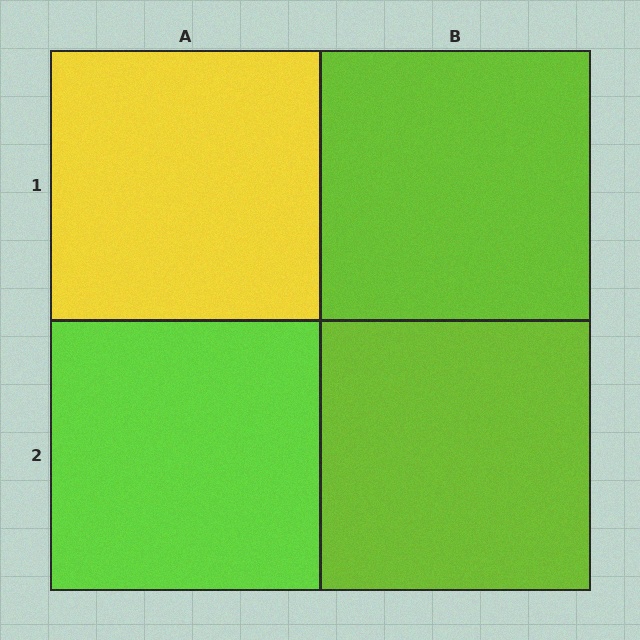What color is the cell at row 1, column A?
Yellow.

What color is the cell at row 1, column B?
Lime.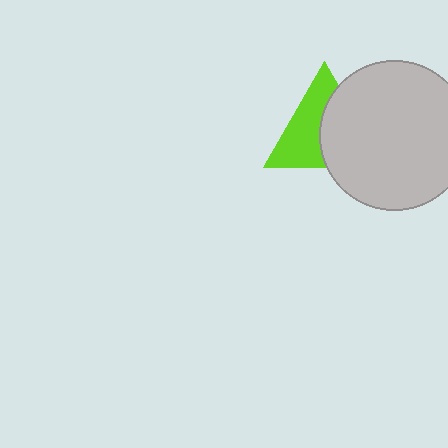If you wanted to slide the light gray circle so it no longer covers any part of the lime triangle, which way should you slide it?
Slide it right — that is the most direct way to separate the two shapes.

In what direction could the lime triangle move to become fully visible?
The lime triangle could move left. That would shift it out from behind the light gray circle entirely.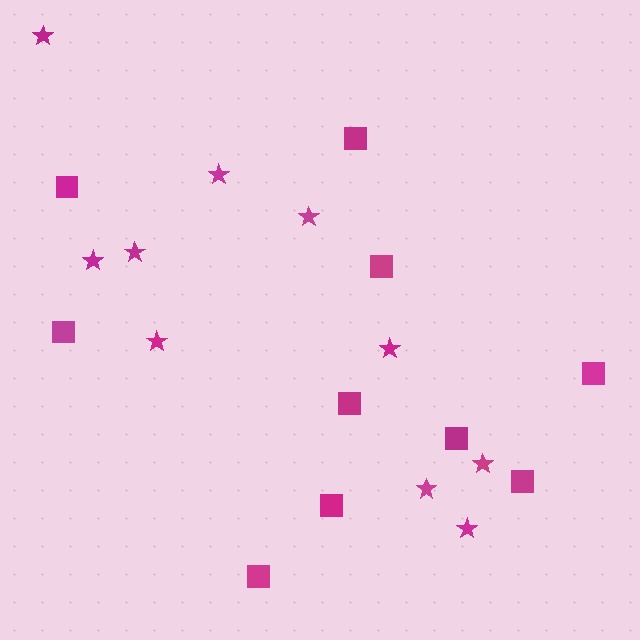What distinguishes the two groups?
There are 2 groups: one group of squares (10) and one group of stars (10).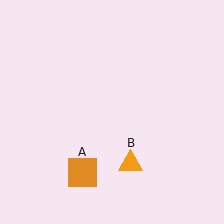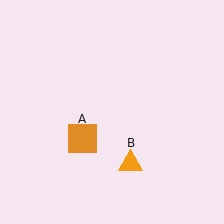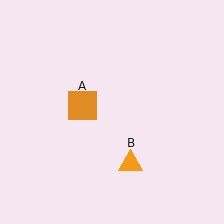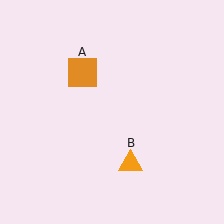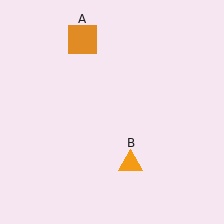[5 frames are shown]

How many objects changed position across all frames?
1 object changed position: orange square (object A).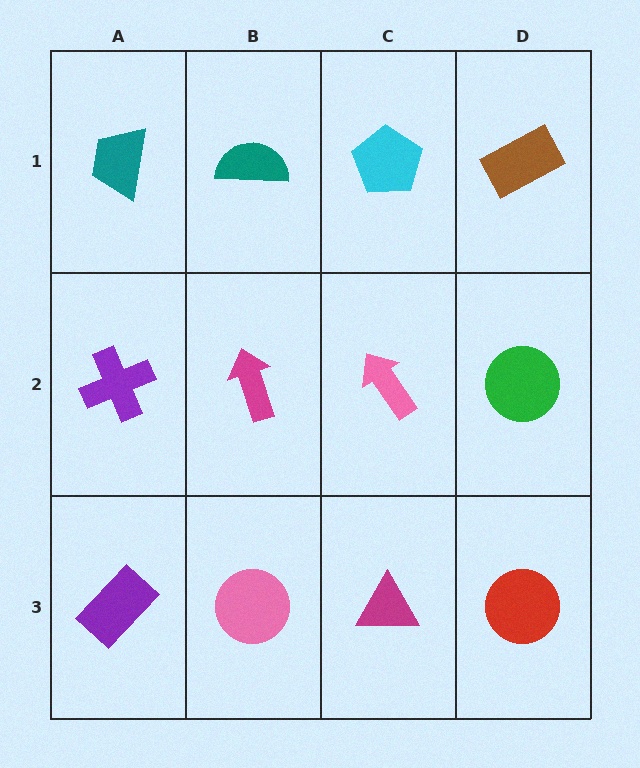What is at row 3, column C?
A magenta triangle.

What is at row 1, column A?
A teal trapezoid.